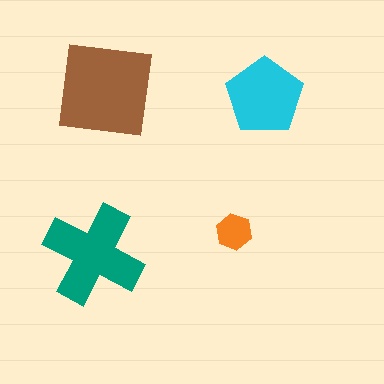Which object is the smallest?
The orange hexagon.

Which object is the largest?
The brown square.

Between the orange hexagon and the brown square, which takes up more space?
The brown square.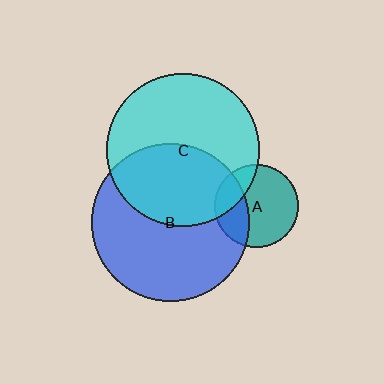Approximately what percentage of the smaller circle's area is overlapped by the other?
Approximately 45%.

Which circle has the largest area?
Circle B (blue).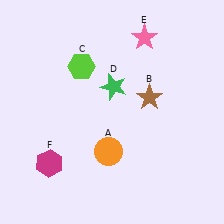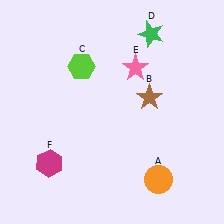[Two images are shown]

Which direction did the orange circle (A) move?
The orange circle (A) moved right.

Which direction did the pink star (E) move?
The pink star (E) moved down.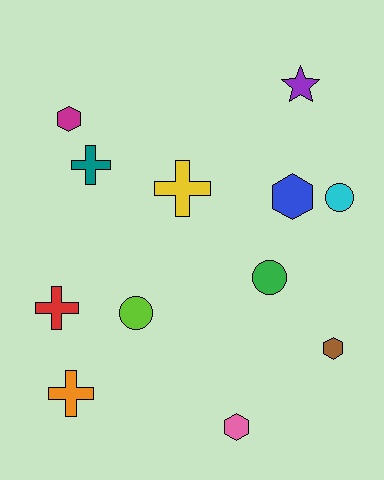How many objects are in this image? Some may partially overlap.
There are 12 objects.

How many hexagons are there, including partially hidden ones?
There are 4 hexagons.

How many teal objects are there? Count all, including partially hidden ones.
There is 1 teal object.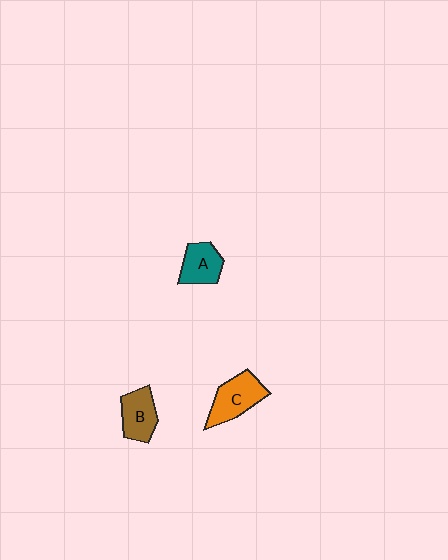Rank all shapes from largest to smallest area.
From largest to smallest: C (orange), B (brown), A (teal).